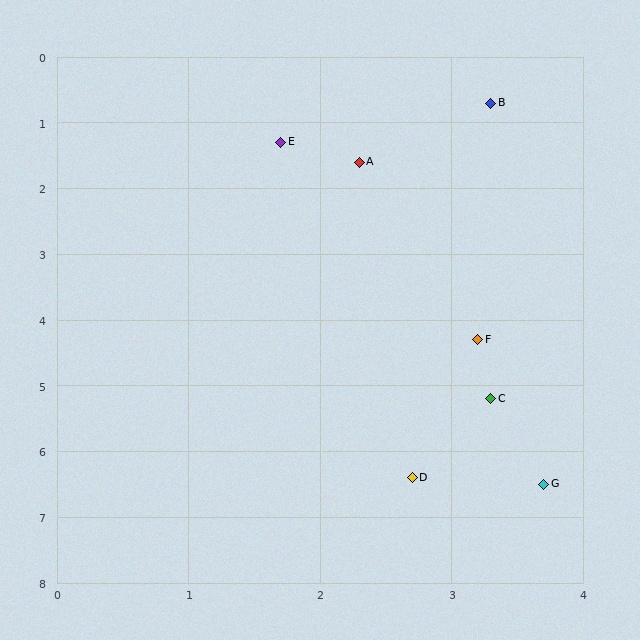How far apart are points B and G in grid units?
Points B and G are about 5.8 grid units apart.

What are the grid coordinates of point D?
Point D is at approximately (2.7, 6.4).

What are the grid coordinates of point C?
Point C is at approximately (3.3, 5.2).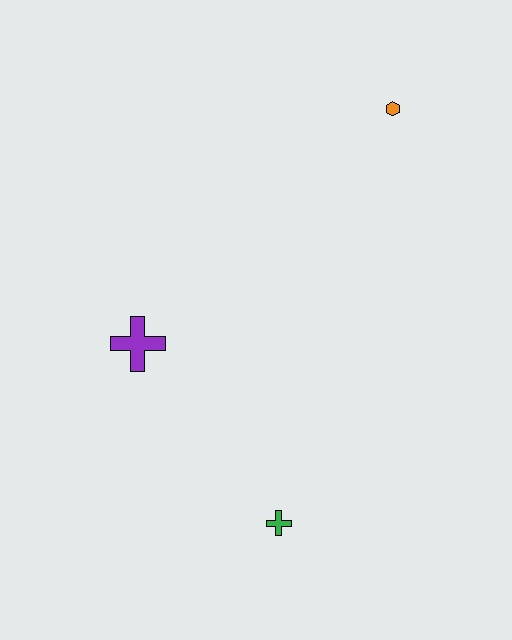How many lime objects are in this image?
There are no lime objects.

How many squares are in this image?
There are no squares.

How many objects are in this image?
There are 3 objects.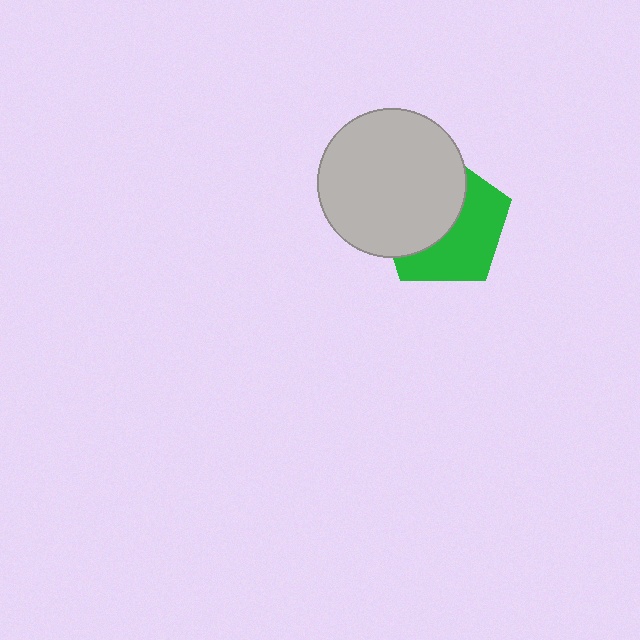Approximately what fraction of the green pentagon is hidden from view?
Roughly 51% of the green pentagon is hidden behind the light gray circle.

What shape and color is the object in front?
The object in front is a light gray circle.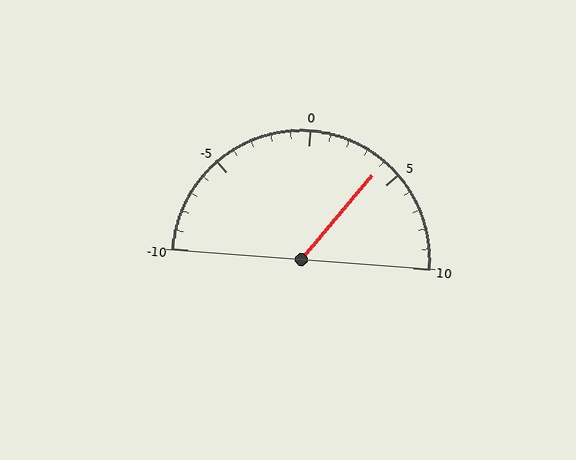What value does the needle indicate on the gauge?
The needle indicates approximately 4.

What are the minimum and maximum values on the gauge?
The gauge ranges from -10 to 10.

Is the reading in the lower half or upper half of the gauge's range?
The reading is in the upper half of the range (-10 to 10).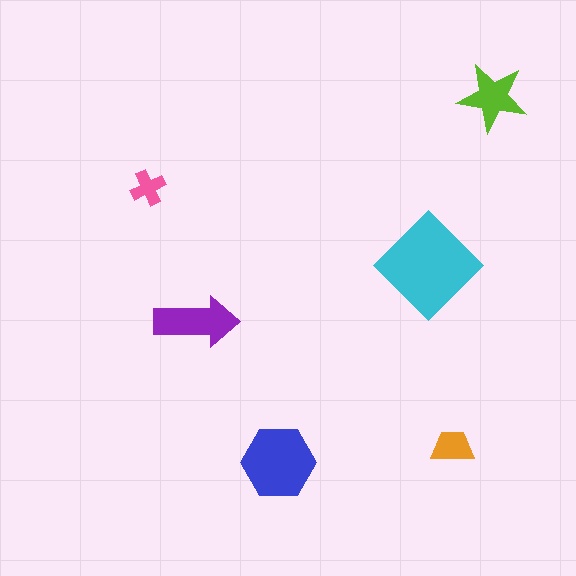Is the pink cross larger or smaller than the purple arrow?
Smaller.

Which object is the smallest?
The pink cross.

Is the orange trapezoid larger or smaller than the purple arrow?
Smaller.